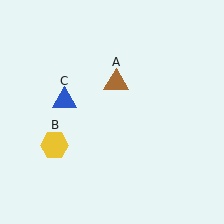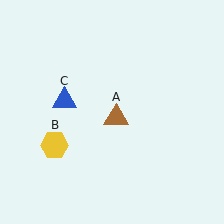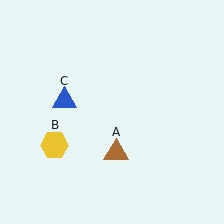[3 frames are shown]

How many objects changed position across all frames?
1 object changed position: brown triangle (object A).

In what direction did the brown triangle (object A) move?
The brown triangle (object A) moved down.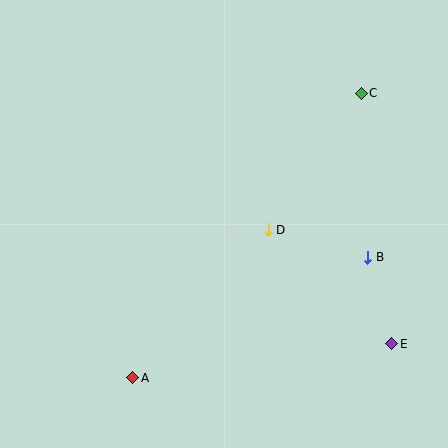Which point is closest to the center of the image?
Point D at (268, 230) is closest to the center.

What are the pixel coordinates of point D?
Point D is at (268, 230).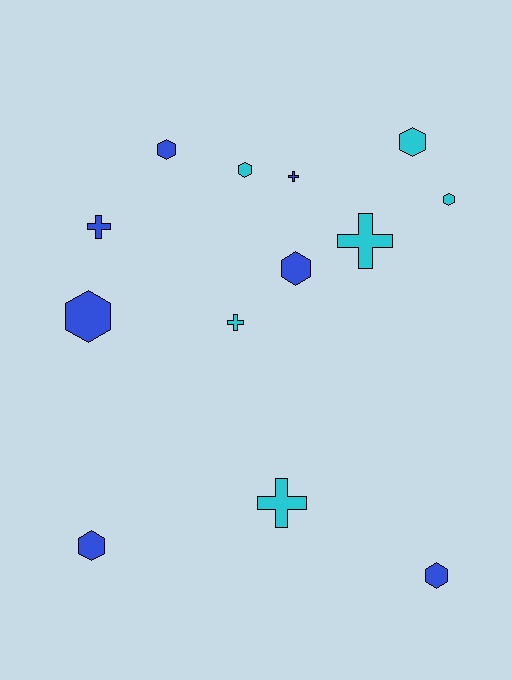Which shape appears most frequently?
Hexagon, with 8 objects.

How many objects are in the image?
There are 13 objects.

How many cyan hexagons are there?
There are 3 cyan hexagons.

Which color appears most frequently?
Blue, with 7 objects.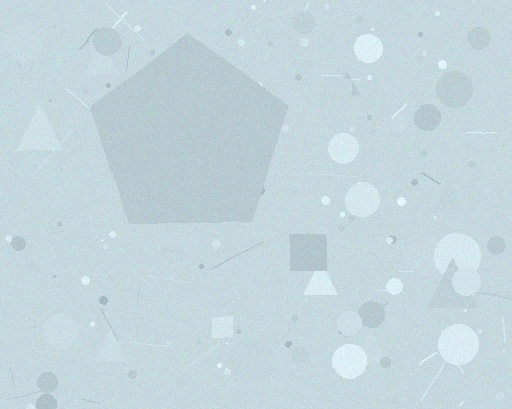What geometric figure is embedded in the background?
A pentagon is embedded in the background.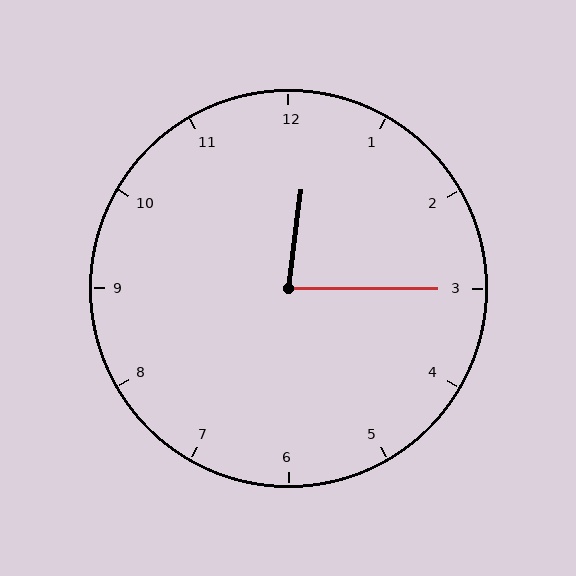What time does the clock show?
12:15.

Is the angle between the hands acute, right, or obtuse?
It is acute.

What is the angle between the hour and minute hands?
Approximately 82 degrees.